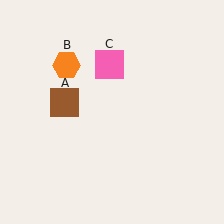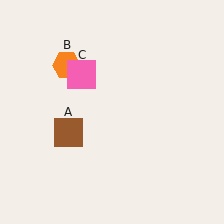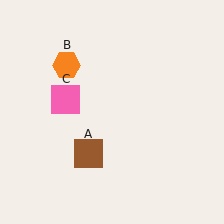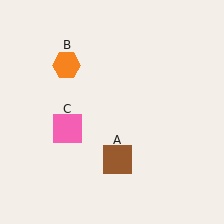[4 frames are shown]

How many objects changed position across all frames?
2 objects changed position: brown square (object A), pink square (object C).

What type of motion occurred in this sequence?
The brown square (object A), pink square (object C) rotated counterclockwise around the center of the scene.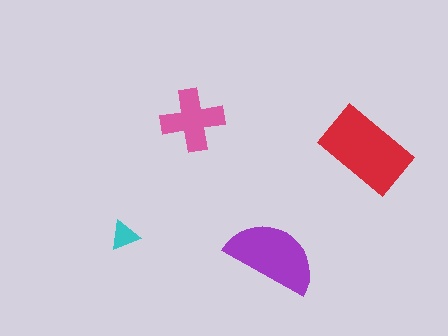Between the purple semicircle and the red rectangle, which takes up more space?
The red rectangle.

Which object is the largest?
The red rectangle.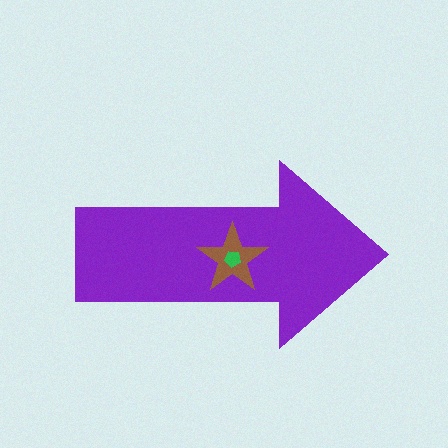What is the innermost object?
The green pentagon.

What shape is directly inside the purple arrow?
The brown star.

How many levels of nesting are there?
3.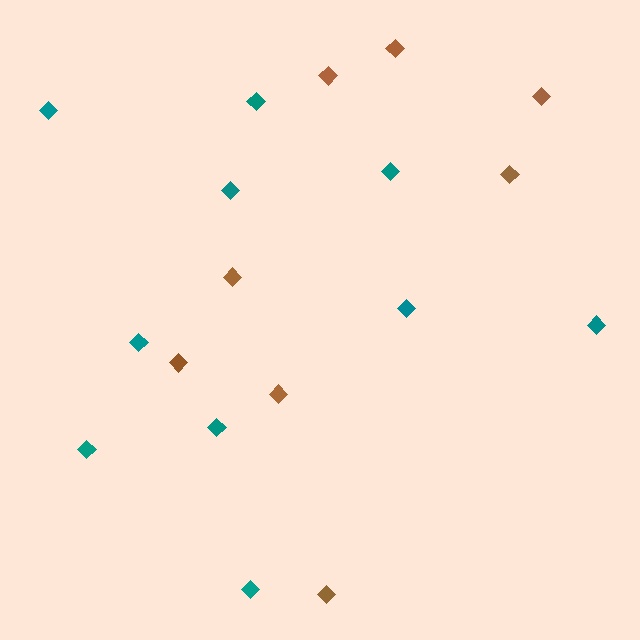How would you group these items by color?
There are 2 groups: one group of teal diamonds (10) and one group of brown diamonds (8).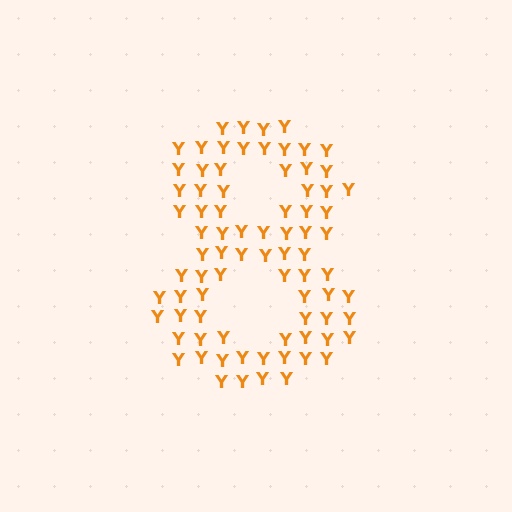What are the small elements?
The small elements are letter Y's.